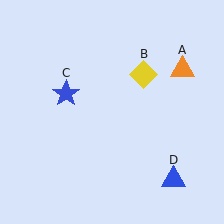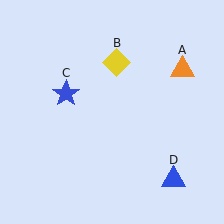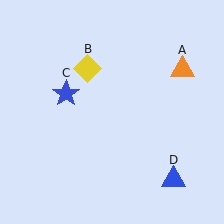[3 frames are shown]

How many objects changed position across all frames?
1 object changed position: yellow diamond (object B).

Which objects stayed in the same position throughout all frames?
Orange triangle (object A) and blue star (object C) and blue triangle (object D) remained stationary.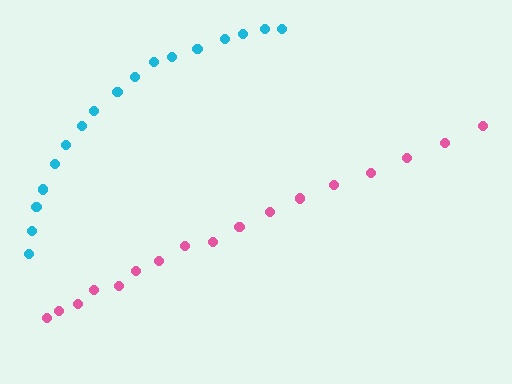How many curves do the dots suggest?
There are 2 distinct paths.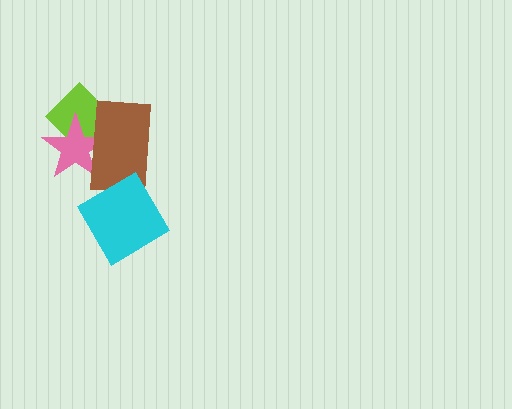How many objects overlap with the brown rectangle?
2 objects overlap with the brown rectangle.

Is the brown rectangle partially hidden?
No, no other shape covers it.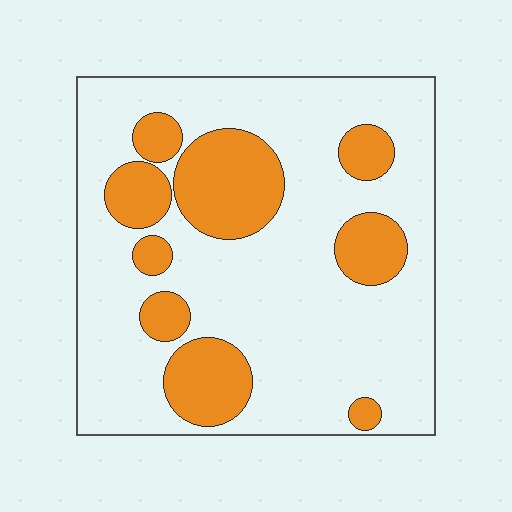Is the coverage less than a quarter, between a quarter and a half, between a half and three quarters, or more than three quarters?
Between a quarter and a half.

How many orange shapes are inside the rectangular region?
9.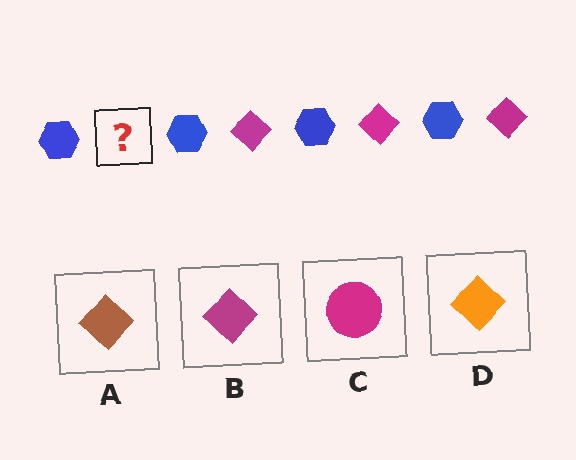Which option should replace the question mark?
Option B.